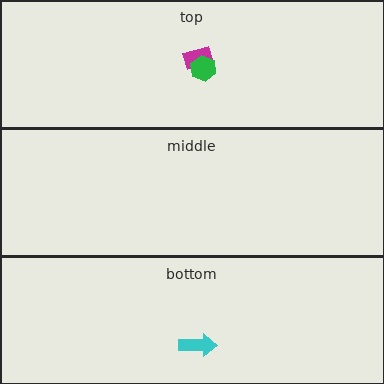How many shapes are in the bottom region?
1.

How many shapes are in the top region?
2.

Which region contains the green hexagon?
The top region.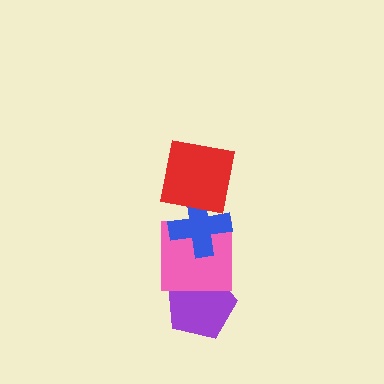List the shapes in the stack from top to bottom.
From top to bottom: the red square, the blue cross, the pink square, the purple pentagon.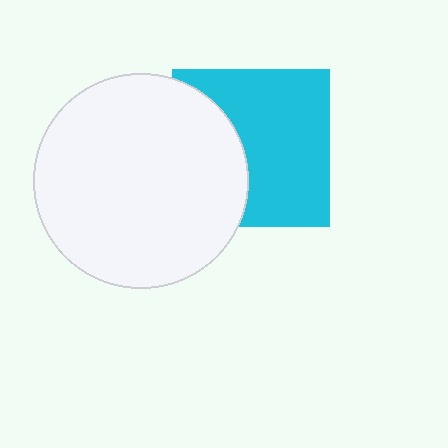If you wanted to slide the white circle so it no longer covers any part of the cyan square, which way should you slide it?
Slide it left — that is the most direct way to separate the two shapes.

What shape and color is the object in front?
The object in front is a white circle.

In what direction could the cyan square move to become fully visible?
The cyan square could move right. That would shift it out from behind the white circle entirely.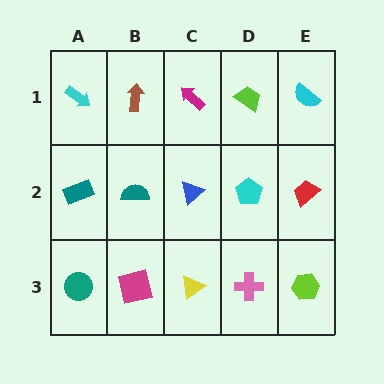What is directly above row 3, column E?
A red trapezoid.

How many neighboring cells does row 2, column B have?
4.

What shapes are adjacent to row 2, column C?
A magenta arrow (row 1, column C), a yellow triangle (row 3, column C), a teal semicircle (row 2, column B), a cyan pentagon (row 2, column D).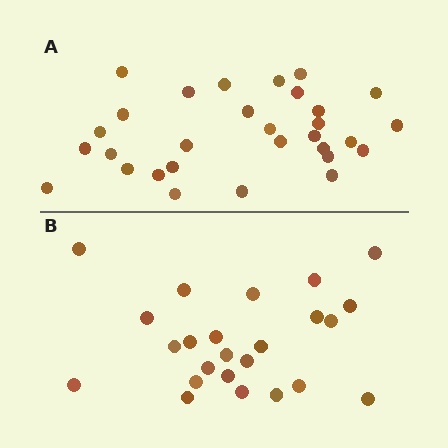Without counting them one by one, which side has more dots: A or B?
Region A (the top region) has more dots.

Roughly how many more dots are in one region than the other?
Region A has about 6 more dots than region B.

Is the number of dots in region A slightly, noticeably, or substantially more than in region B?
Region A has noticeably more, but not dramatically so. The ratio is roughly 1.2 to 1.